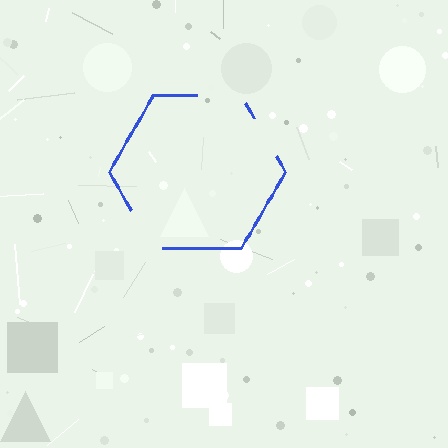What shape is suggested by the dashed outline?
The dashed outline suggests a hexagon.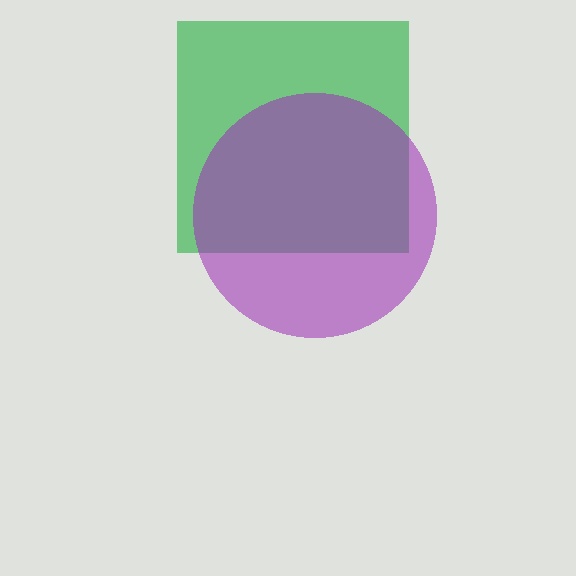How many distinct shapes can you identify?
There are 2 distinct shapes: a green square, a purple circle.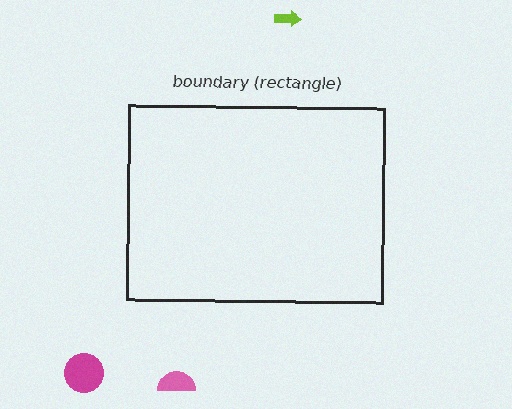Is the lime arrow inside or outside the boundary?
Outside.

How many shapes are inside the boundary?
0 inside, 3 outside.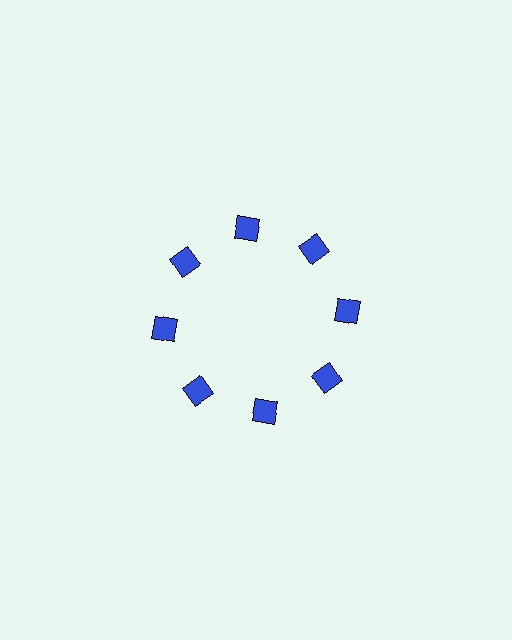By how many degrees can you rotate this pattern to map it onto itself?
The pattern maps onto itself every 45 degrees of rotation.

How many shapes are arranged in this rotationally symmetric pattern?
There are 8 shapes, arranged in 8 groups of 1.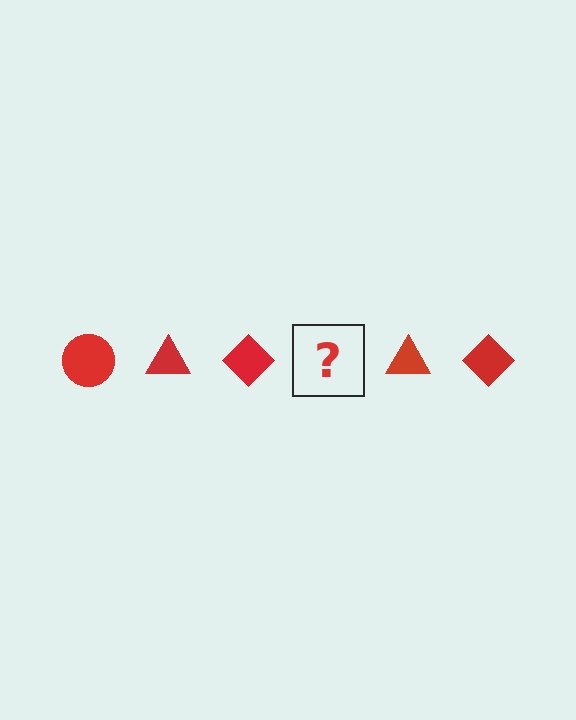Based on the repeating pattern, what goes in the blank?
The blank should be a red circle.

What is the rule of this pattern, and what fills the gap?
The rule is that the pattern cycles through circle, triangle, diamond shapes in red. The gap should be filled with a red circle.